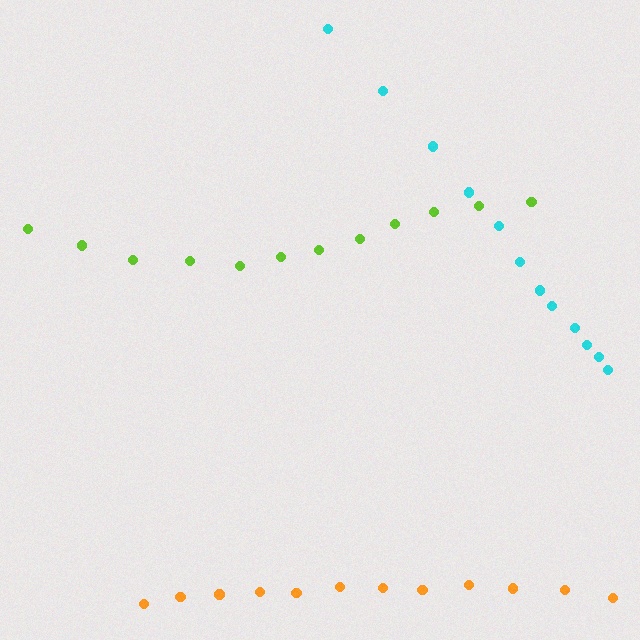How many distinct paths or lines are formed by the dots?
There are 3 distinct paths.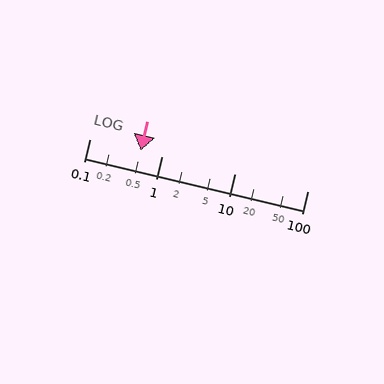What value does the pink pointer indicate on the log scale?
The pointer indicates approximately 0.51.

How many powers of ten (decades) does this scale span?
The scale spans 3 decades, from 0.1 to 100.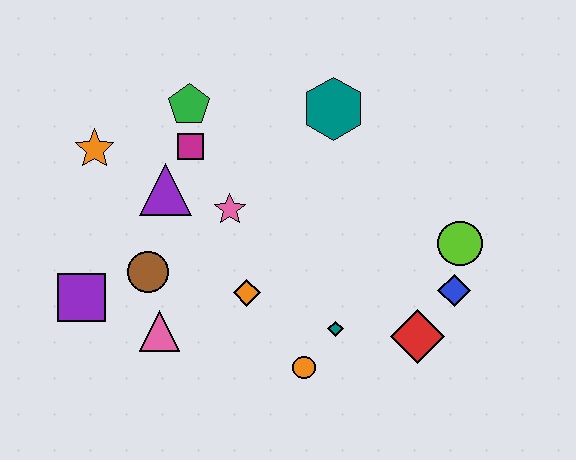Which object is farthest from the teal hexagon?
The purple square is farthest from the teal hexagon.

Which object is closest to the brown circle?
The pink triangle is closest to the brown circle.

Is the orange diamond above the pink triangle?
Yes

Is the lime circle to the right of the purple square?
Yes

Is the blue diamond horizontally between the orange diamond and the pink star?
No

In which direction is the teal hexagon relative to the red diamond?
The teal hexagon is above the red diamond.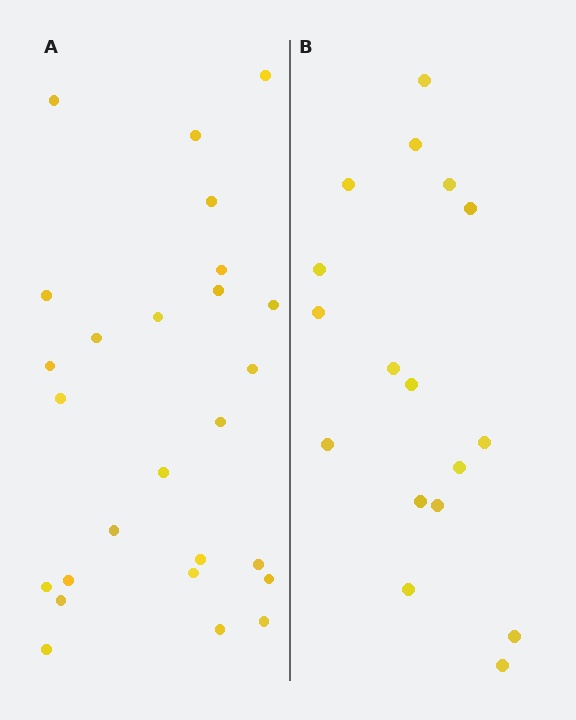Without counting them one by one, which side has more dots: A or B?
Region A (the left region) has more dots.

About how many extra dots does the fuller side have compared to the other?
Region A has roughly 8 or so more dots than region B.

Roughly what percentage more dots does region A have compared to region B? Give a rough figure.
About 55% more.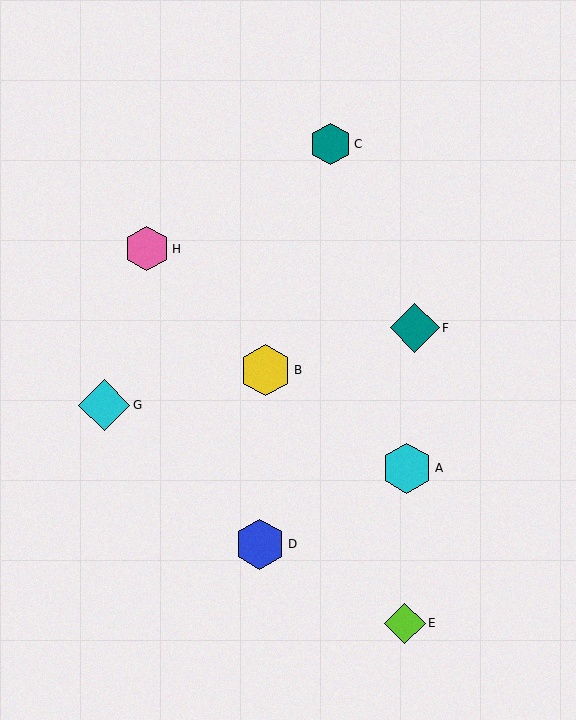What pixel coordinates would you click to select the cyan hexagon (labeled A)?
Click at (407, 468) to select the cyan hexagon A.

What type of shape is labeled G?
Shape G is a cyan diamond.